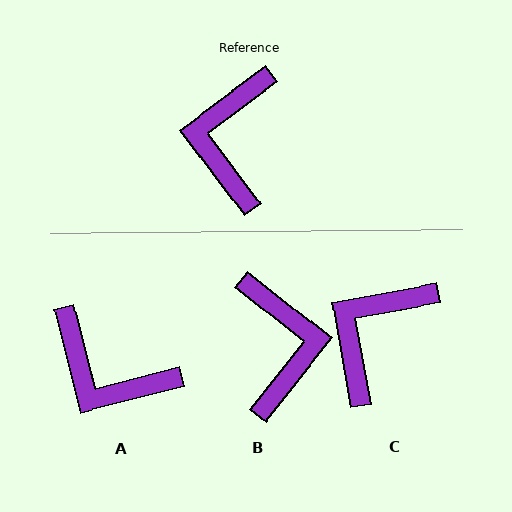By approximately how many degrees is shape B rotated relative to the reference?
Approximately 165 degrees clockwise.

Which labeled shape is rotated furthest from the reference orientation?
B, about 165 degrees away.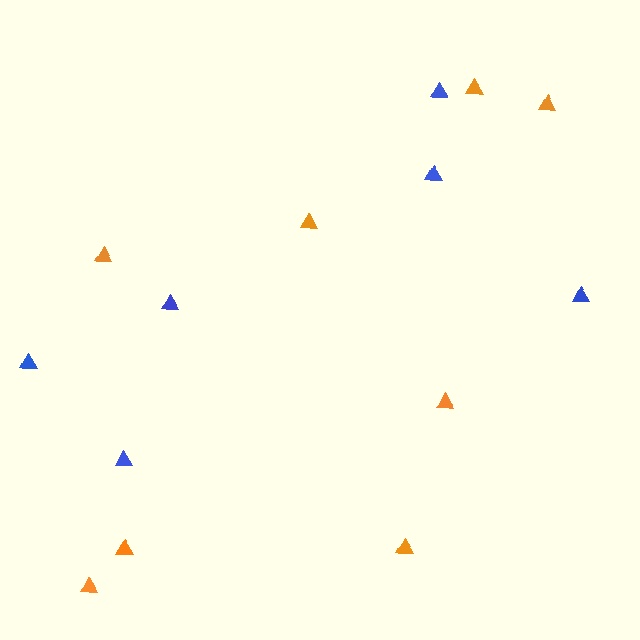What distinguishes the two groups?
There are 2 groups: one group of blue triangles (6) and one group of orange triangles (8).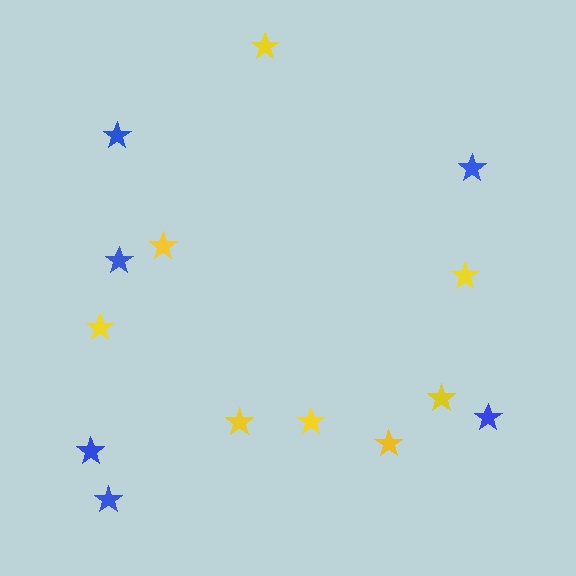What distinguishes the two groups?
There are 2 groups: one group of blue stars (6) and one group of yellow stars (8).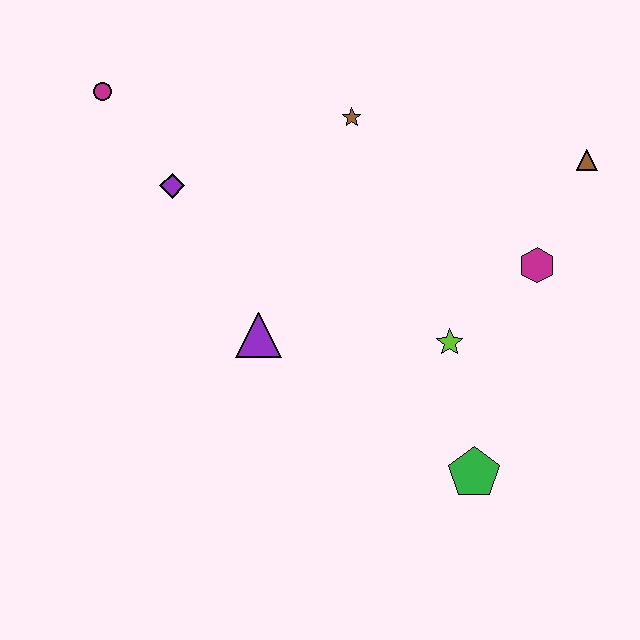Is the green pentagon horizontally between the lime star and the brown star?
No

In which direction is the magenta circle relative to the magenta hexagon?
The magenta circle is to the left of the magenta hexagon.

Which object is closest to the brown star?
The purple diamond is closest to the brown star.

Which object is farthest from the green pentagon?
The magenta circle is farthest from the green pentagon.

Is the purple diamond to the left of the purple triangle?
Yes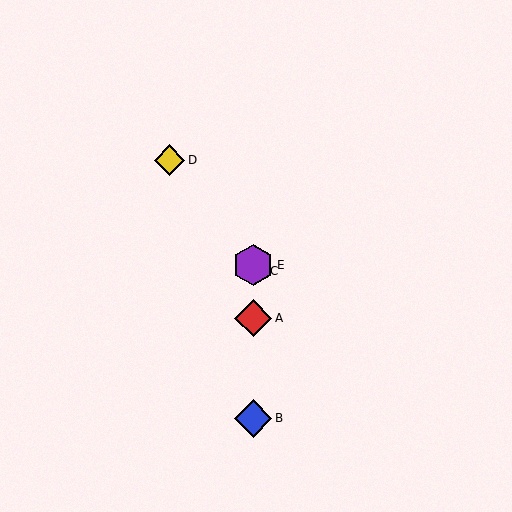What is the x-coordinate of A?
Object A is at x≈253.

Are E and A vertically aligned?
Yes, both are at x≈253.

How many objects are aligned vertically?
4 objects (A, B, C, E) are aligned vertically.